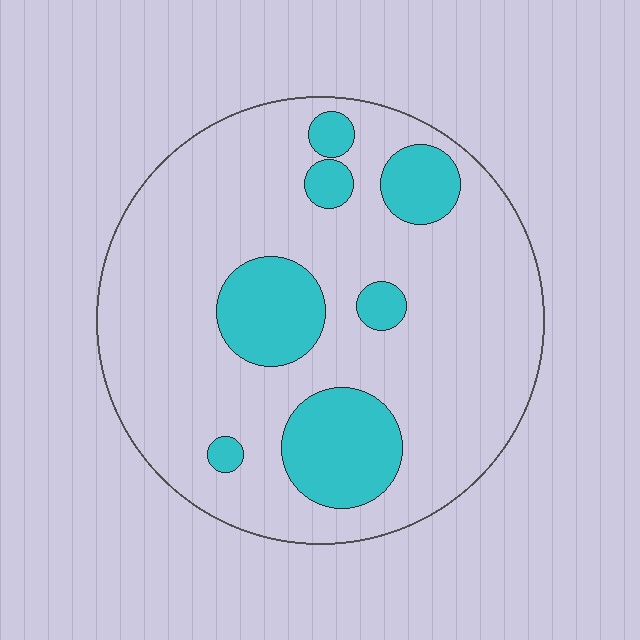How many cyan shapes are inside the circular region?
7.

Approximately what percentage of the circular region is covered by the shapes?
Approximately 20%.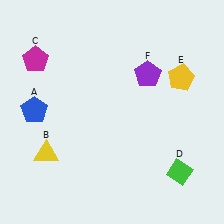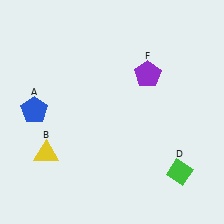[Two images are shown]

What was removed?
The magenta pentagon (C), the yellow pentagon (E) were removed in Image 2.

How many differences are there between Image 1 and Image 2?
There are 2 differences between the two images.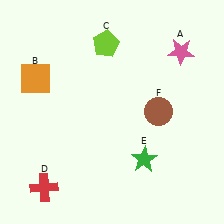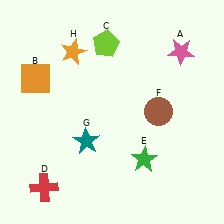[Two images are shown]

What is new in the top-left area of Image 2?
An orange star (H) was added in the top-left area of Image 2.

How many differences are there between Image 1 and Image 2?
There are 2 differences between the two images.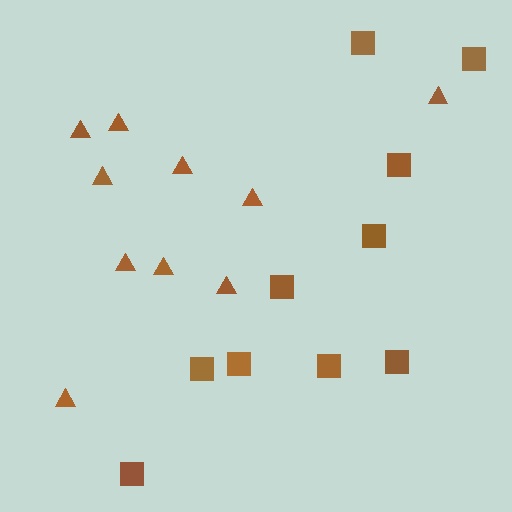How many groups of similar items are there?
There are 2 groups: one group of squares (10) and one group of triangles (10).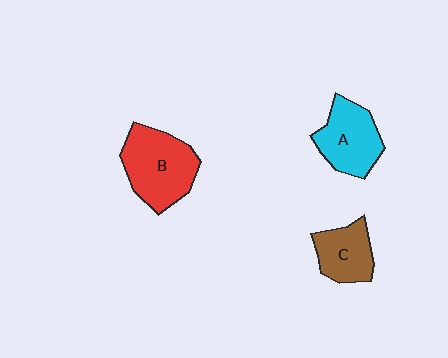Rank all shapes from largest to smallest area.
From largest to smallest: B (red), A (cyan), C (brown).